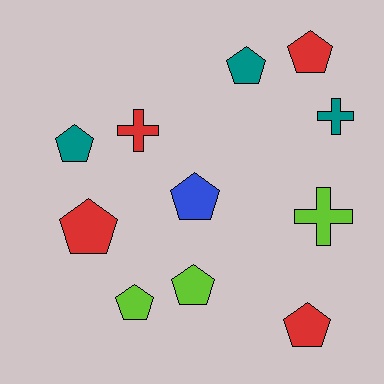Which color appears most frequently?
Red, with 4 objects.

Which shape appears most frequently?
Pentagon, with 8 objects.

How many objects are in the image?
There are 11 objects.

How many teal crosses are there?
There is 1 teal cross.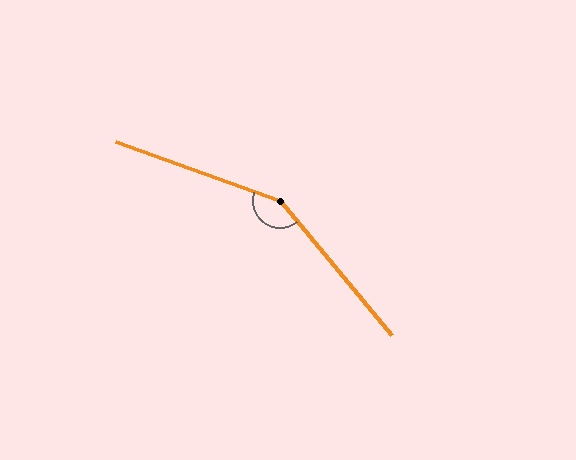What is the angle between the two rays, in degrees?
Approximately 149 degrees.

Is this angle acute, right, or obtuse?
It is obtuse.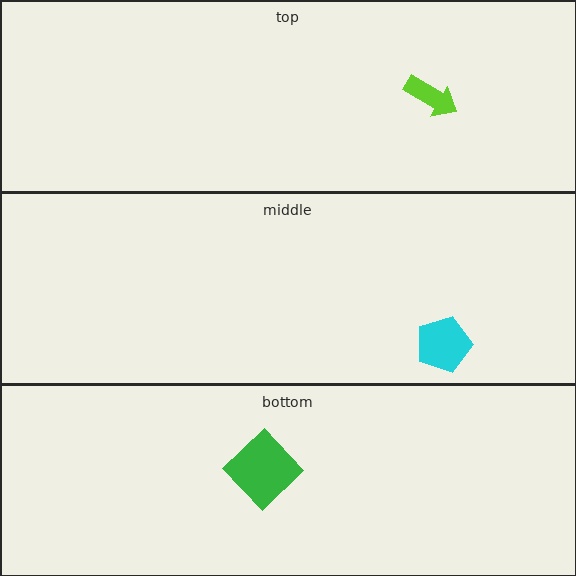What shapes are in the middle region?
The cyan pentagon.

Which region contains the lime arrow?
The top region.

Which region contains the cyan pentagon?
The middle region.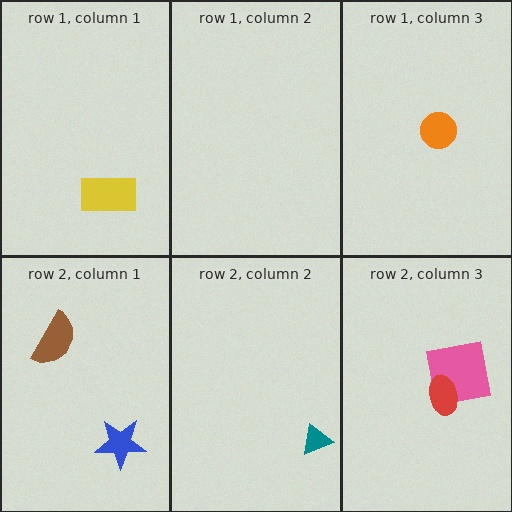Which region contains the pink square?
The row 2, column 3 region.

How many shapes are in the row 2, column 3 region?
2.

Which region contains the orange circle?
The row 1, column 3 region.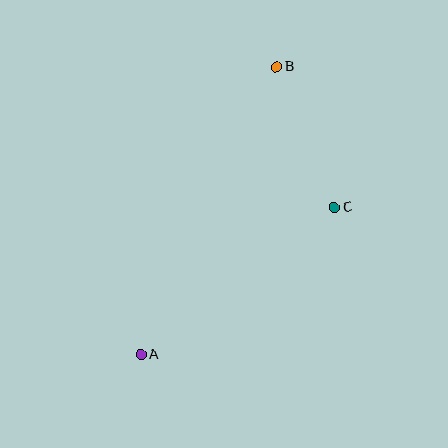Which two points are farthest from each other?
Points A and B are farthest from each other.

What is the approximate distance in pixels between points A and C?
The distance between A and C is approximately 243 pixels.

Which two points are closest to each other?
Points B and C are closest to each other.